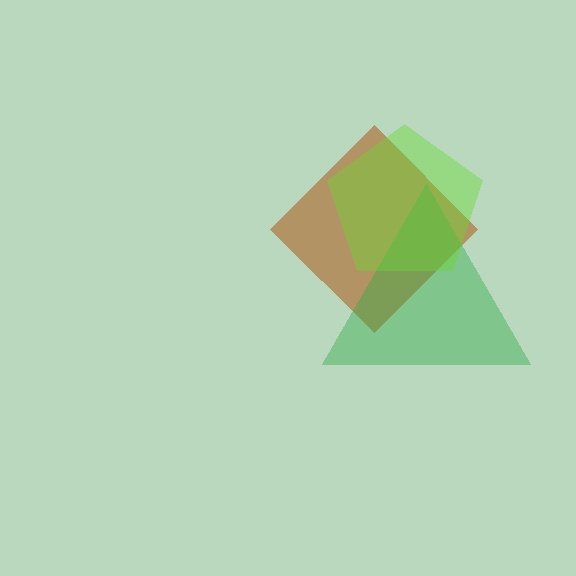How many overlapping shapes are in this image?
There are 3 overlapping shapes in the image.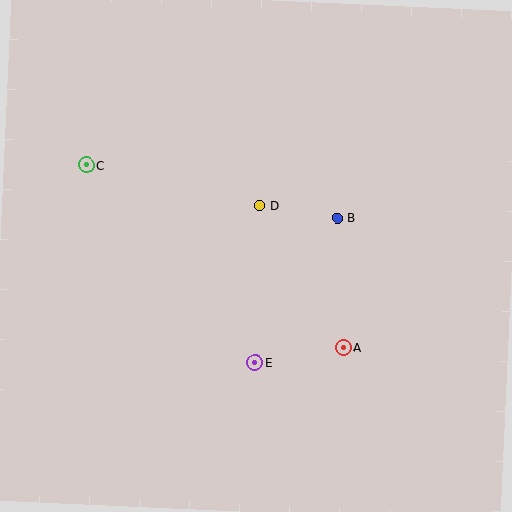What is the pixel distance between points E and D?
The distance between E and D is 157 pixels.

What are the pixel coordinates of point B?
Point B is at (337, 218).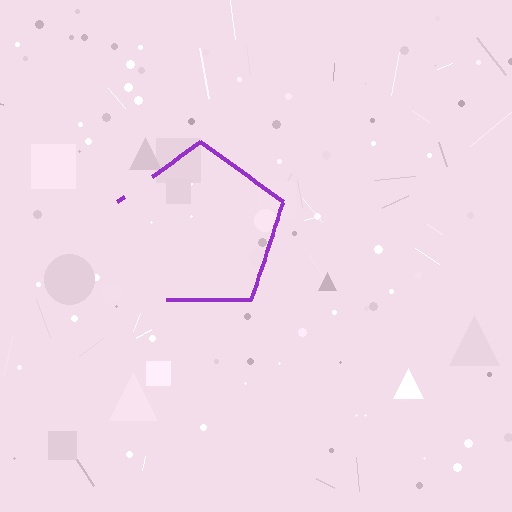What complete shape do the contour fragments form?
The contour fragments form a pentagon.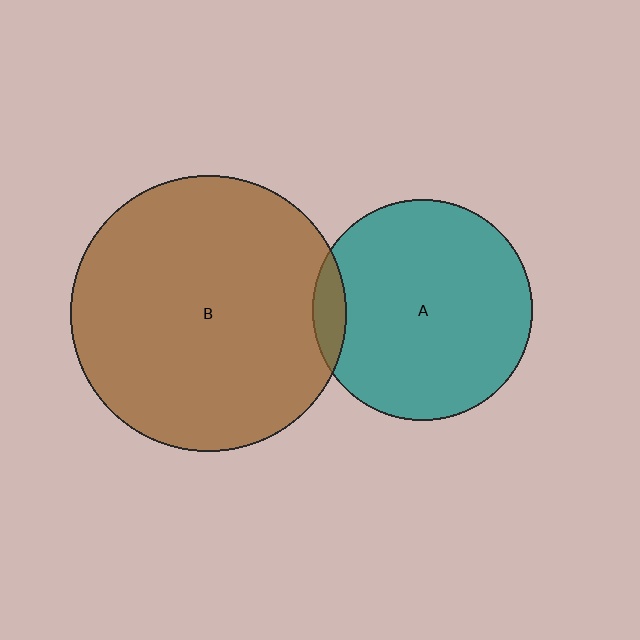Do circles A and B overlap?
Yes.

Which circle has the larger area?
Circle B (brown).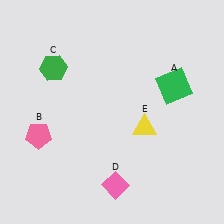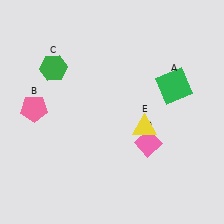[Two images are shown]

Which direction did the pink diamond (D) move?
The pink diamond (D) moved up.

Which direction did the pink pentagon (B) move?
The pink pentagon (B) moved up.